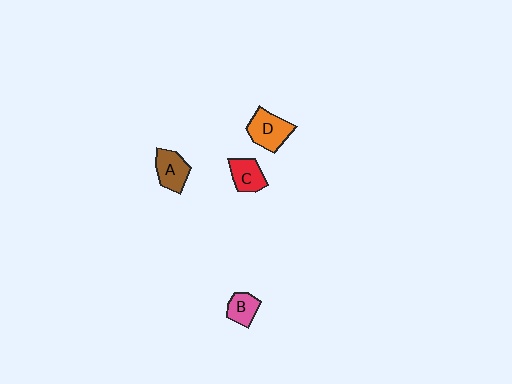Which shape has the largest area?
Shape D (orange).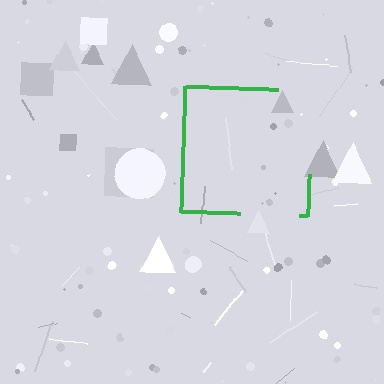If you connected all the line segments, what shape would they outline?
They would outline a square.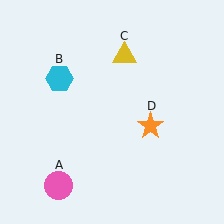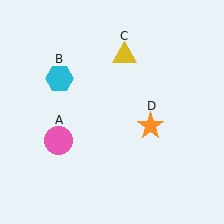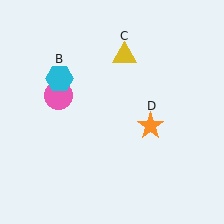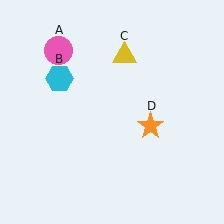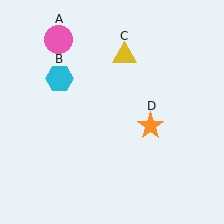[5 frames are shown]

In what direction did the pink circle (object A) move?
The pink circle (object A) moved up.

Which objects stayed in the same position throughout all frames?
Cyan hexagon (object B) and yellow triangle (object C) and orange star (object D) remained stationary.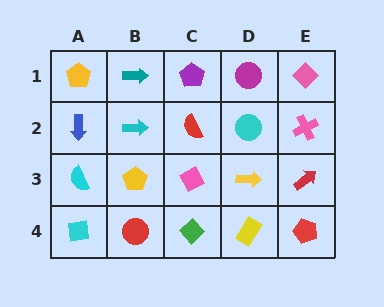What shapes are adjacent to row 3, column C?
A red semicircle (row 2, column C), a green diamond (row 4, column C), a yellow pentagon (row 3, column B), a yellow arrow (row 3, column D).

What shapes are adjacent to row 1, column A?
A blue arrow (row 2, column A), a teal arrow (row 1, column B).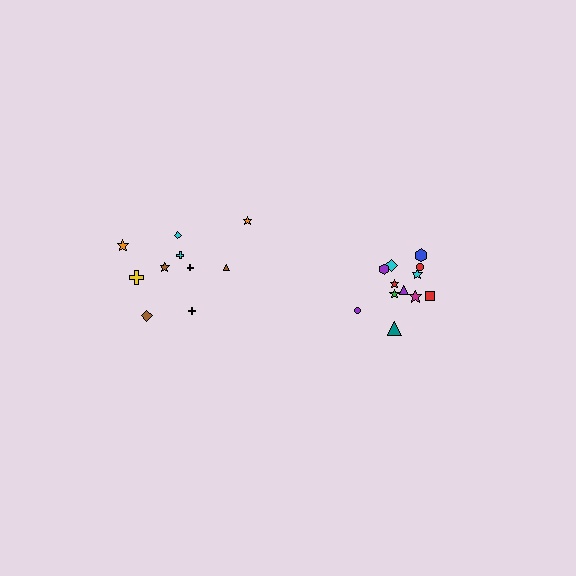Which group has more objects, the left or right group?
The right group.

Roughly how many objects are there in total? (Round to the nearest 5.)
Roughly 20 objects in total.